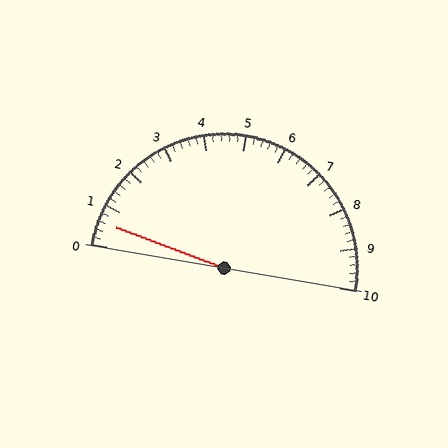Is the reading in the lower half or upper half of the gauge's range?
The reading is in the lower half of the range (0 to 10).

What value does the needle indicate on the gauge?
The needle indicates approximately 0.6.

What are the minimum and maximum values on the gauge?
The gauge ranges from 0 to 10.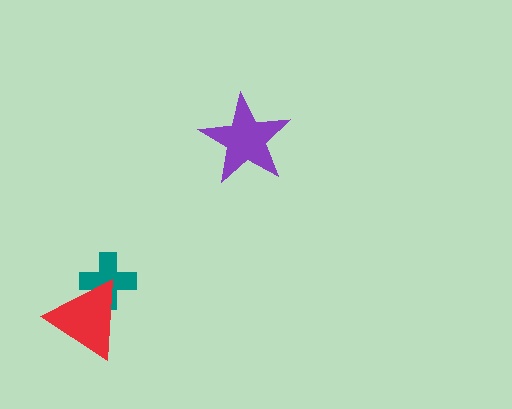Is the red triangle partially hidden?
No, no other shape covers it.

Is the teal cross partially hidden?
Yes, it is partially covered by another shape.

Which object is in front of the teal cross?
The red triangle is in front of the teal cross.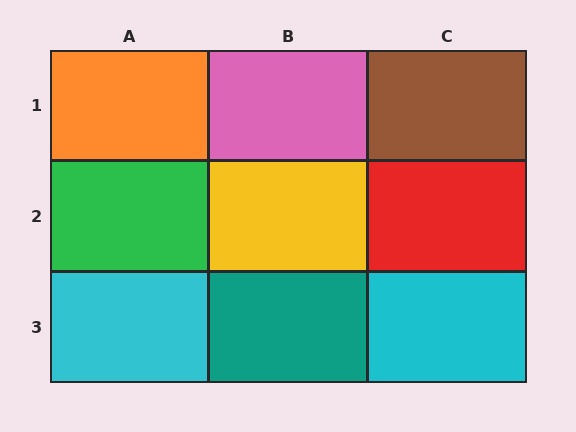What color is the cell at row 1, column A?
Orange.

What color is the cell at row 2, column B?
Yellow.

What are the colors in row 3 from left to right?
Cyan, teal, cyan.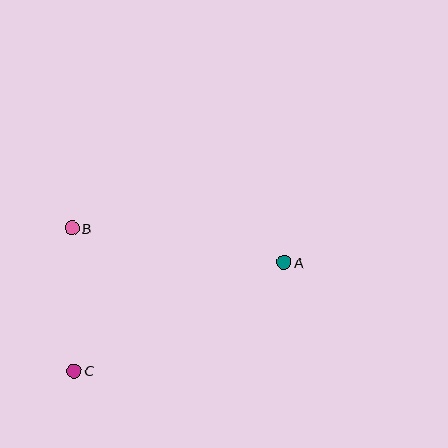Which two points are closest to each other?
Points B and C are closest to each other.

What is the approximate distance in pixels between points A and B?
The distance between A and B is approximately 215 pixels.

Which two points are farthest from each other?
Points A and C are farthest from each other.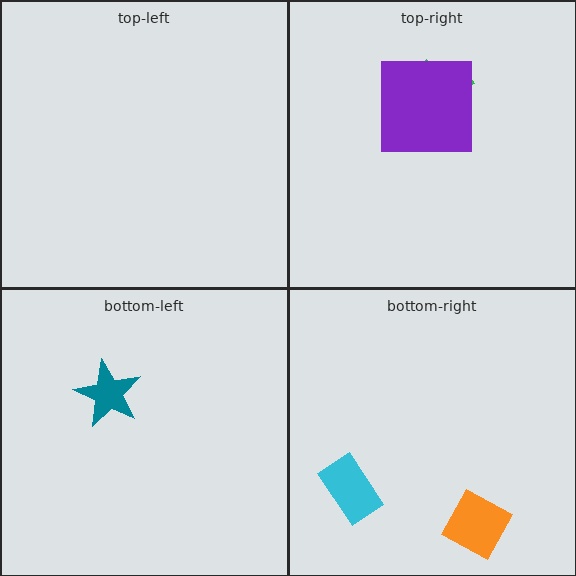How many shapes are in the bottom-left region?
1.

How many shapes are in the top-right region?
2.